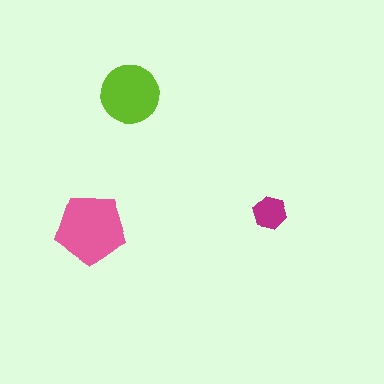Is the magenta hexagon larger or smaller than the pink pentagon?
Smaller.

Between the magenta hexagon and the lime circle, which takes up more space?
The lime circle.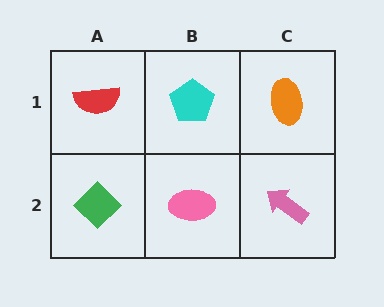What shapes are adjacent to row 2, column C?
An orange ellipse (row 1, column C), a pink ellipse (row 2, column B).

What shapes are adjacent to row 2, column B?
A cyan pentagon (row 1, column B), a green diamond (row 2, column A), a pink arrow (row 2, column C).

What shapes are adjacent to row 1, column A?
A green diamond (row 2, column A), a cyan pentagon (row 1, column B).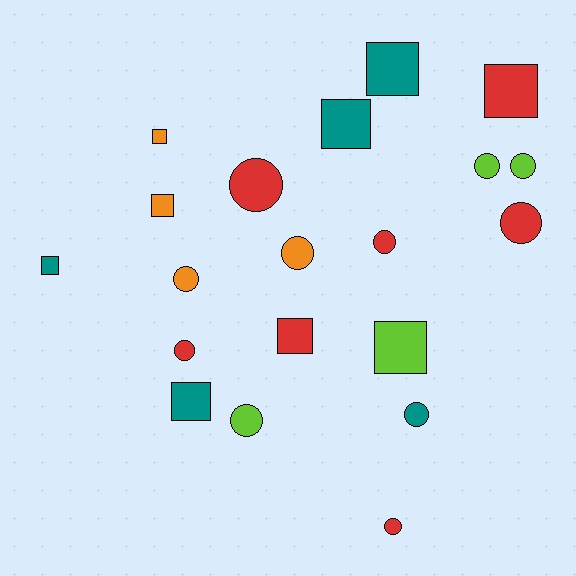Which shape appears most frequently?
Circle, with 11 objects.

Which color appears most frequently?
Red, with 7 objects.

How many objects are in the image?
There are 20 objects.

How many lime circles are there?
There are 3 lime circles.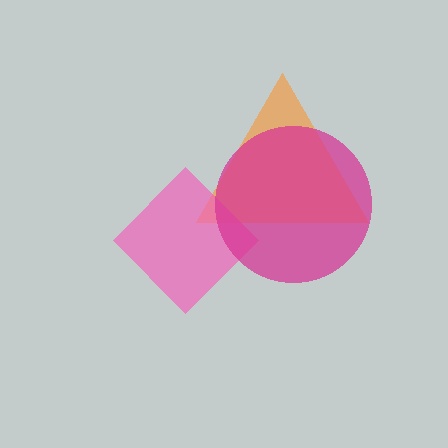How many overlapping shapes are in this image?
There are 3 overlapping shapes in the image.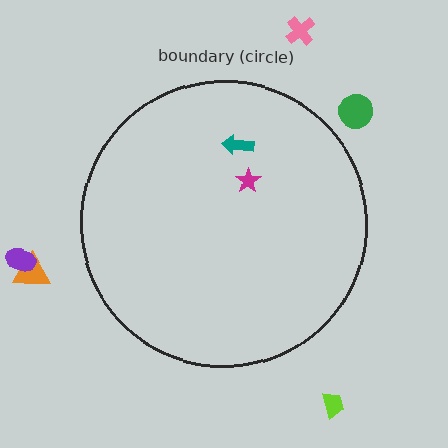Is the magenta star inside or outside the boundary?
Inside.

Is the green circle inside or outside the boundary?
Outside.